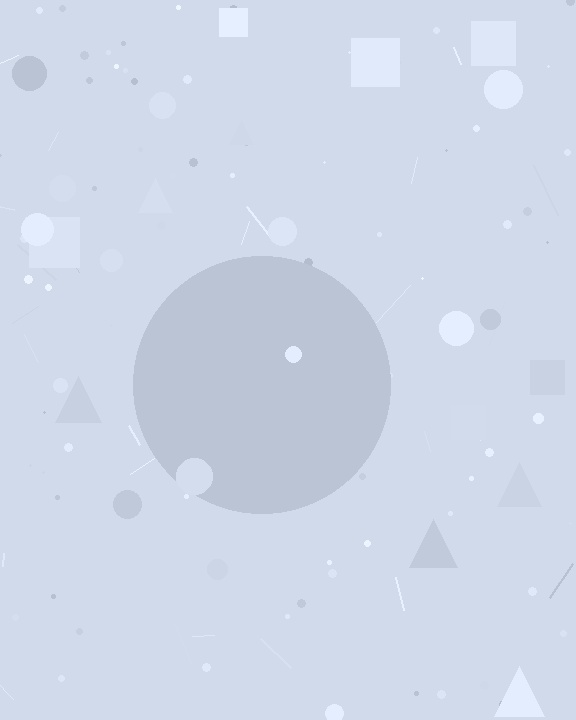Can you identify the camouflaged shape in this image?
The camouflaged shape is a circle.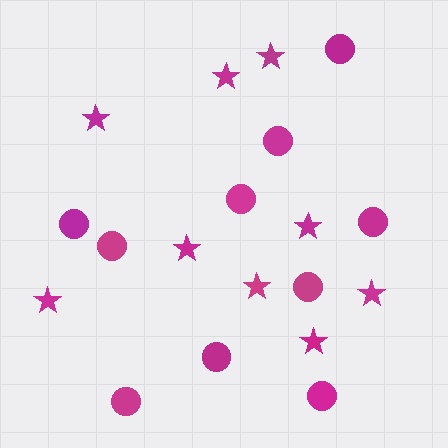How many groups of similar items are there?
There are 2 groups: one group of stars (9) and one group of circles (10).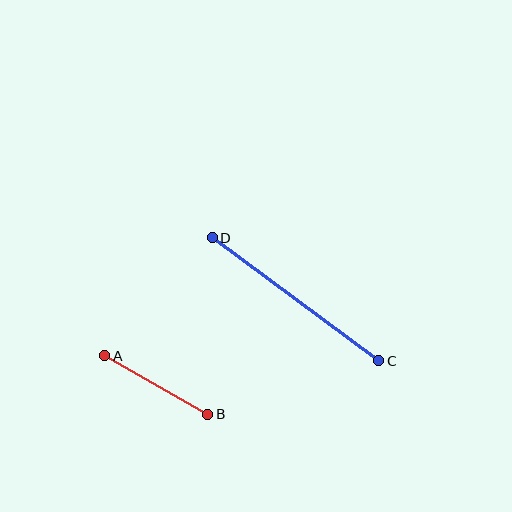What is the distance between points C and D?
The distance is approximately 207 pixels.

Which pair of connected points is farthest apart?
Points C and D are farthest apart.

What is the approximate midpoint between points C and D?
The midpoint is at approximately (296, 299) pixels.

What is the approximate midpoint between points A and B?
The midpoint is at approximately (156, 385) pixels.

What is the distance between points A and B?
The distance is approximately 118 pixels.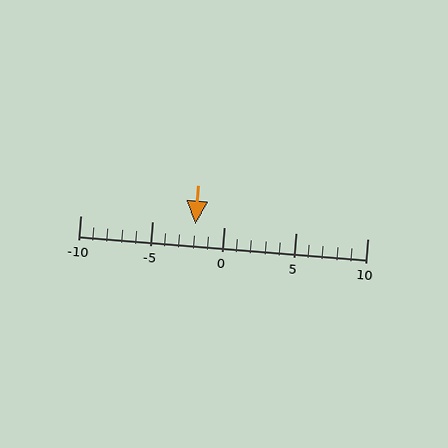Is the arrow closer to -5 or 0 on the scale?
The arrow is closer to 0.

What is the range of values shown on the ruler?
The ruler shows values from -10 to 10.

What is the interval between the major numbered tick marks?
The major tick marks are spaced 5 units apart.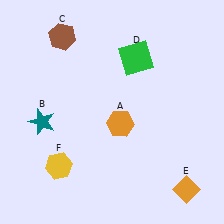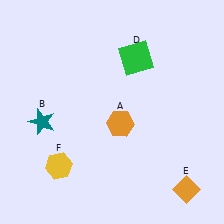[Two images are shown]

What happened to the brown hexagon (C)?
The brown hexagon (C) was removed in Image 2. It was in the top-left area of Image 1.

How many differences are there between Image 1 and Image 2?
There is 1 difference between the two images.